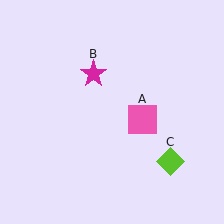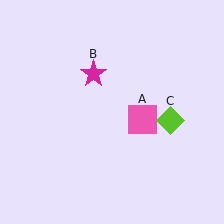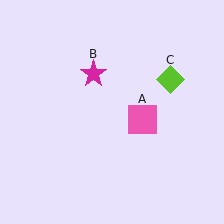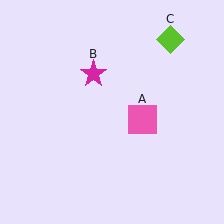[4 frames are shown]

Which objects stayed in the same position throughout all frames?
Pink square (object A) and magenta star (object B) remained stationary.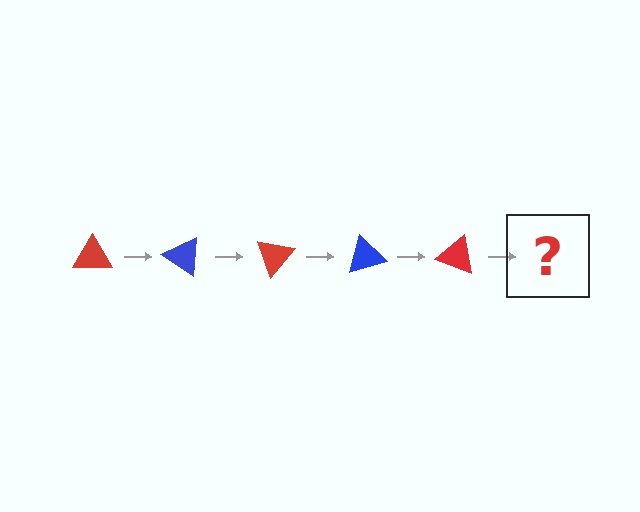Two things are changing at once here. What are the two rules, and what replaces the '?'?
The two rules are that it rotates 35 degrees each step and the color cycles through red and blue. The '?' should be a blue triangle, rotated 175 degrees from the start.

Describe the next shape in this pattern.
It should be a blue triangle, rotated 175 degrees from the start.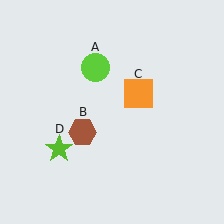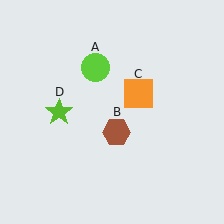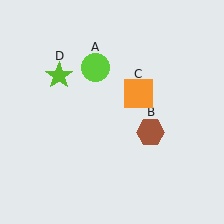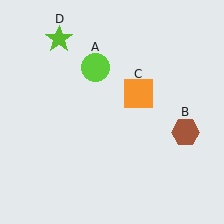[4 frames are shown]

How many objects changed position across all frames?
2 objects changed position: brown hexagon (object B), lime star (object D).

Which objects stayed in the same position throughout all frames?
Lime circle (object A) and orange square (object C) remained stationary.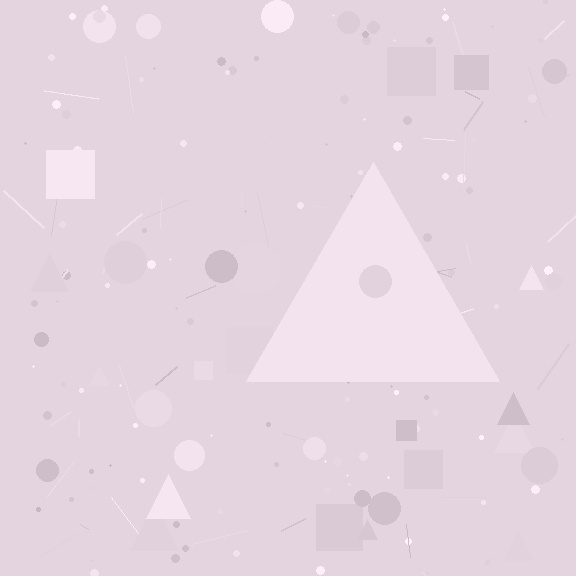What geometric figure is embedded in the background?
A triangle is embedded in the background.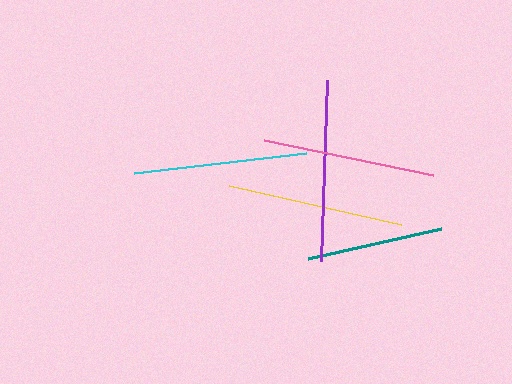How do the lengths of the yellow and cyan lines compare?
The yellow and cyan lines are approximately the same length.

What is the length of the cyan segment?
The cyan segment is approximately 173 pixels long.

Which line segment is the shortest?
The teal line is the shortest at approximately 136 pixels.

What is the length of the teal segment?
The teal segment is approximately 136 pixels long.